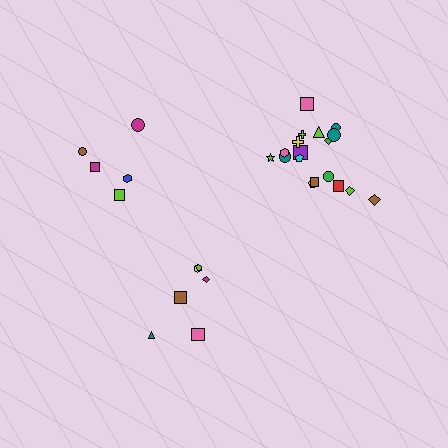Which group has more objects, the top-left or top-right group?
The top-right group.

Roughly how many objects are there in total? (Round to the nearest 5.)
Roughly 30 objects in total.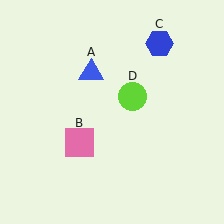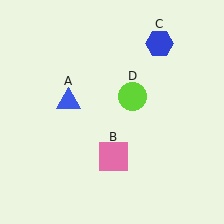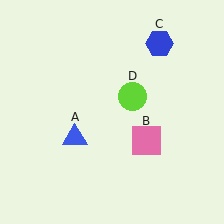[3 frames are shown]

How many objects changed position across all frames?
2 objects changed position: blue triangle (object A), pink square (object B).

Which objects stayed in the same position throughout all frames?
Blue hexagon (object C) and lime circle (object D) remained stationary.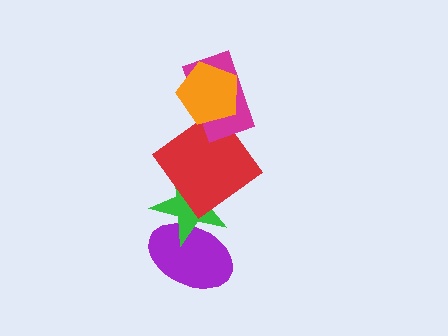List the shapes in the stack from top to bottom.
From top to bottom: the orange pentagon, the magenta rectangle, the red diamond, the green star, the purple ellipse.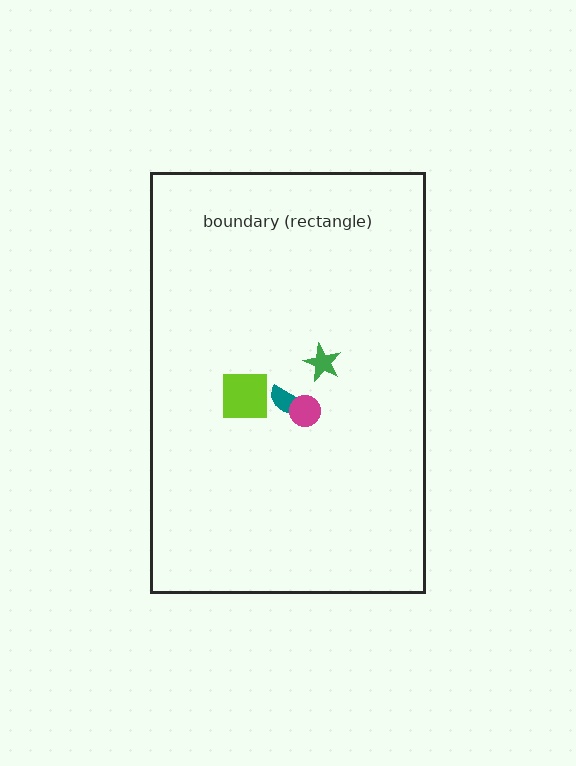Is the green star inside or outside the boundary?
Inside.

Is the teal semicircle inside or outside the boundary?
Inside.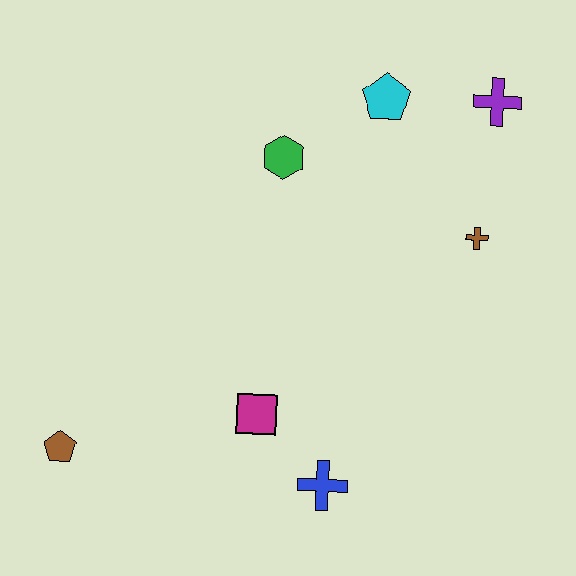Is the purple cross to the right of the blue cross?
Yes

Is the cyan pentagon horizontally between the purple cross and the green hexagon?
Yes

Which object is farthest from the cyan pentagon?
The brown pentagon is farthest from the cyan pentagon.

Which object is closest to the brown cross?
The purple cross is closest to the brown cross.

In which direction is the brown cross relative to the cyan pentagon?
The brown cross is below the cyan pentagon.